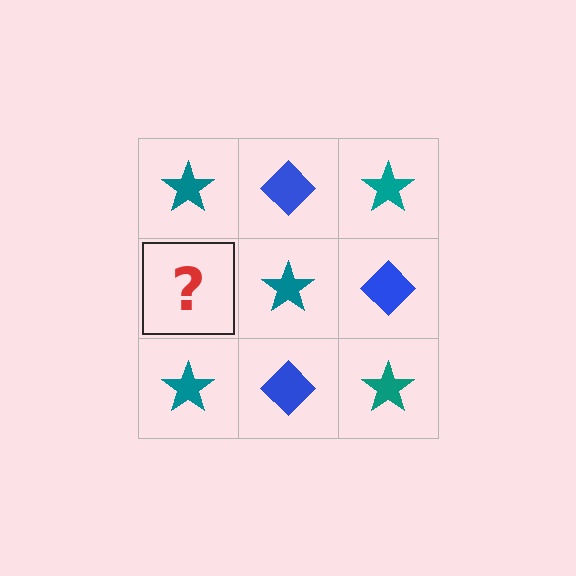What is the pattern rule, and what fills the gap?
The rule is that it alternates teal star and blue diamond in a checkerboard pattern. The gap should be filled with a blue diamond.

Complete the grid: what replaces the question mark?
The question mark should be replaced with a blue diamond.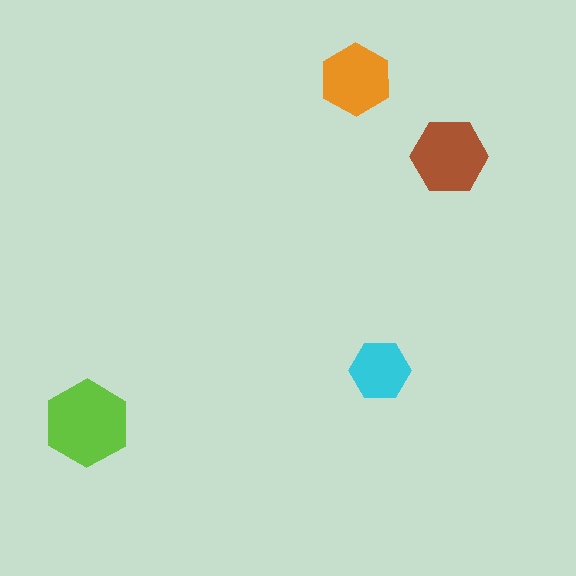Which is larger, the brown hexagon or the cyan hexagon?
The brown one.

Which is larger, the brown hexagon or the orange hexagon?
The brown one.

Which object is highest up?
The orange hexagon is topmost.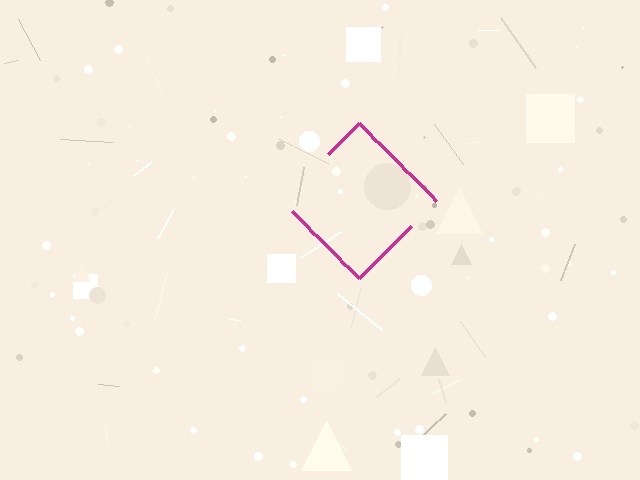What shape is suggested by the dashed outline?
The dashed outline suggests a diamond.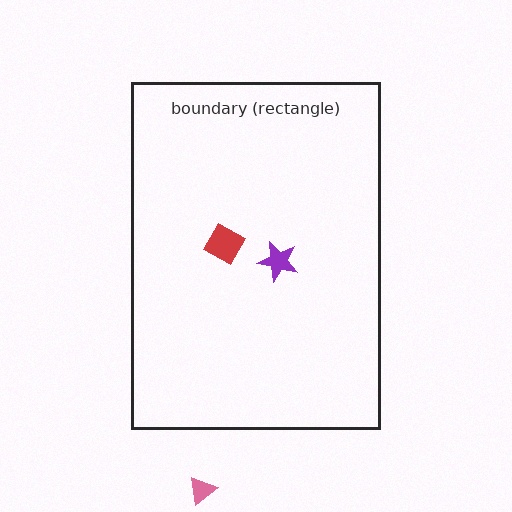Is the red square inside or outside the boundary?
Inside.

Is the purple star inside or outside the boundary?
Inside.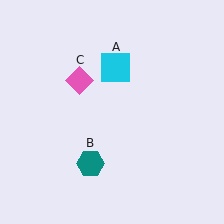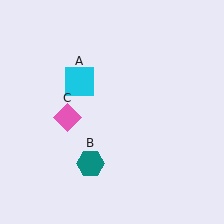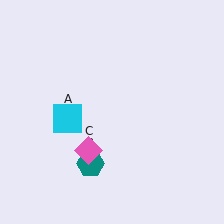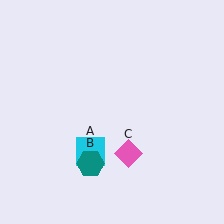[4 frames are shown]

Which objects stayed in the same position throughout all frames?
Teal hexagon (object B) remained stationary.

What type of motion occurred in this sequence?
The cyan square (object A), pink diamond (object C) rotated counterclockwise around the center of the scene.